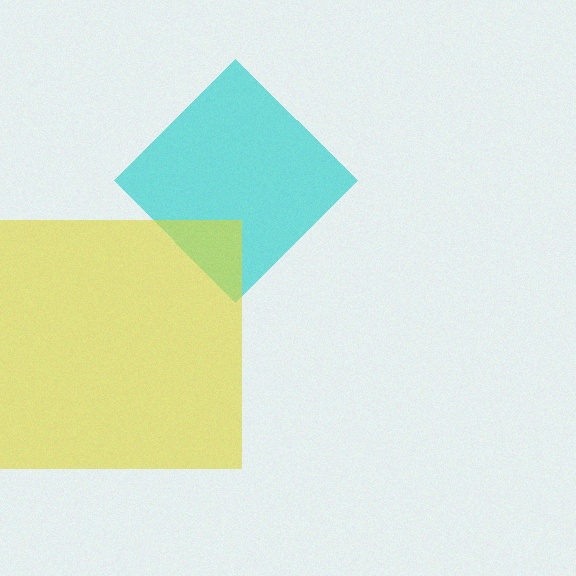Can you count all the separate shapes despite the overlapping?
Yes, there are 2 separate shapes.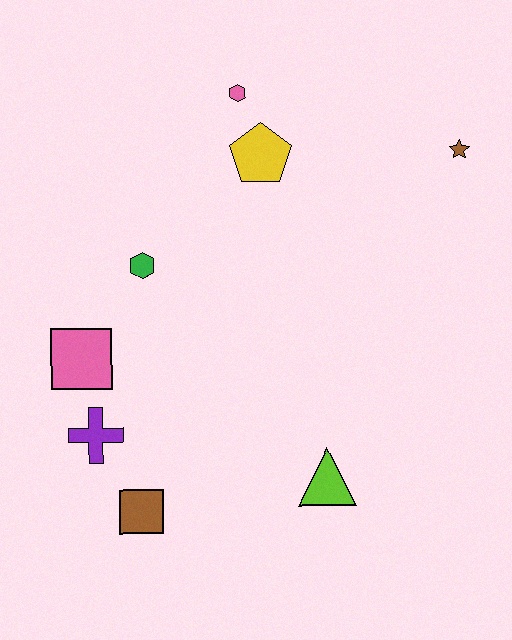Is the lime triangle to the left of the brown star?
Yes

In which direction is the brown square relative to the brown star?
The brown square is below the brown star.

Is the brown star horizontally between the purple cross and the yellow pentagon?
No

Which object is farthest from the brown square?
The brown star is farthest from the brown square.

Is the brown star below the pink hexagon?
Yes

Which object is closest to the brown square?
The purple cross is closest to the brown square.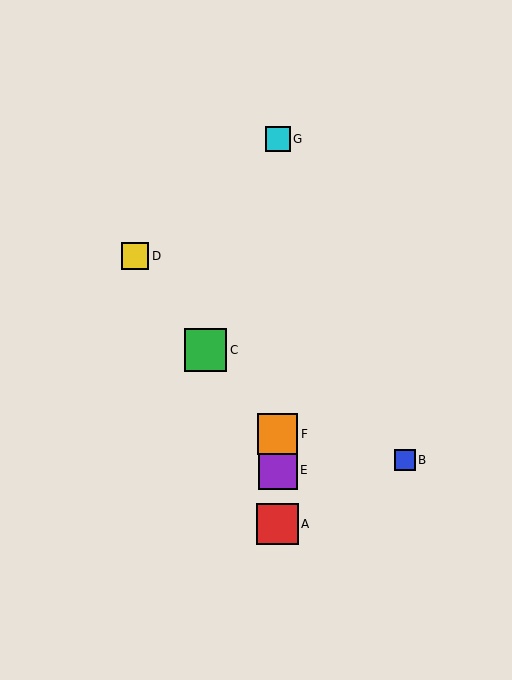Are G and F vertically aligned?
Yes, both are at x≈278.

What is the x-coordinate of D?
Object D is at x≈135.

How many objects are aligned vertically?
4 objects (A, E, F, G) are aligned vertically.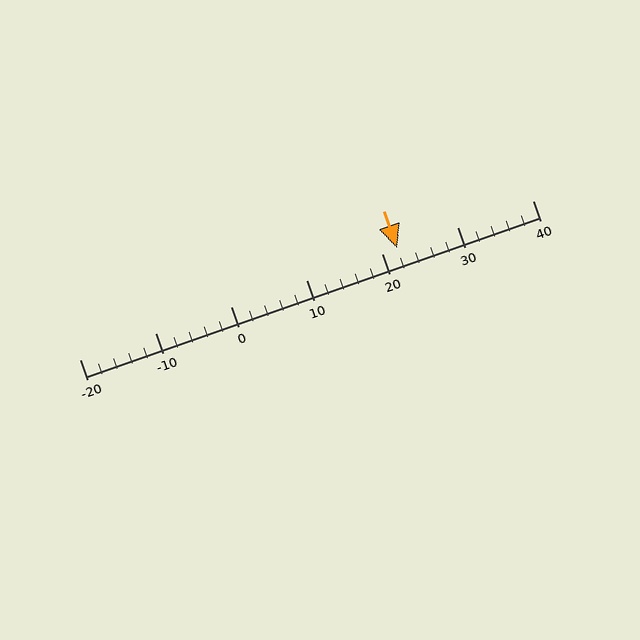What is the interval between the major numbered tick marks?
The major tick marks are spaced 10 units apart.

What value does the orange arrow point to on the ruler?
The orange arrow points to approximately 22.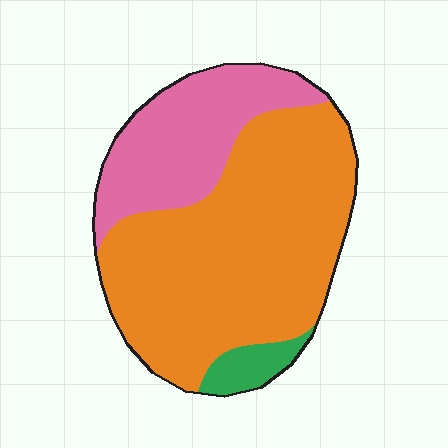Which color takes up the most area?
Orange, at roughly 65%.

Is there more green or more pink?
Pink.